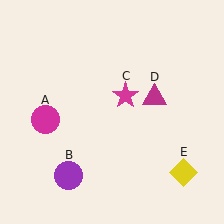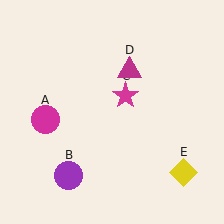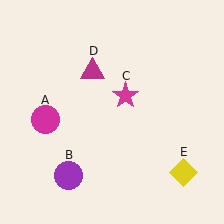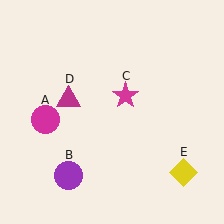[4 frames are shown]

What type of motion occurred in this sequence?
The magenta triangle (object D) rotated counterclockwise around the center of the scene.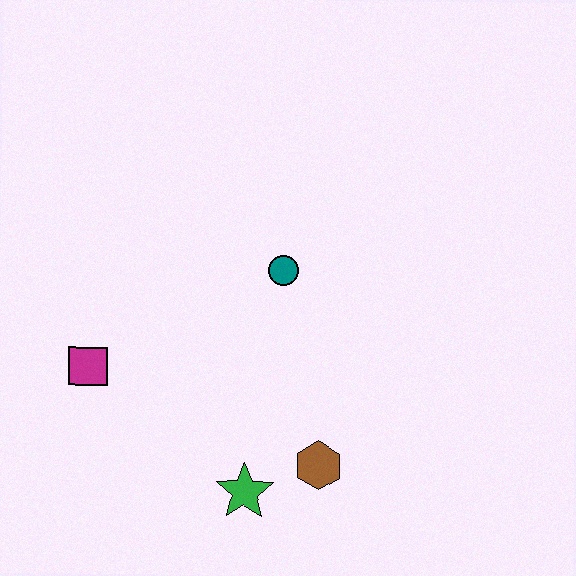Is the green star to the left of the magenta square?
No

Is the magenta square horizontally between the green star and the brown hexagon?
No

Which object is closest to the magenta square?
The green star is closest to the magenta square.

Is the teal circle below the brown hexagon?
No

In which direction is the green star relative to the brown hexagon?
The green star is to the left of the brown hexagon.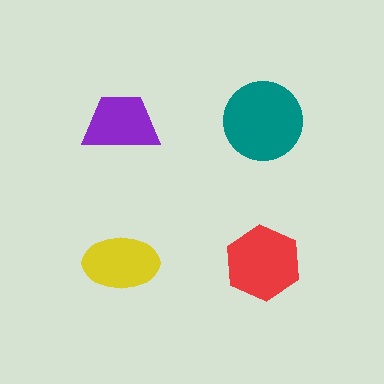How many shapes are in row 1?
2 shapes.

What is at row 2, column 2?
A red hexagon.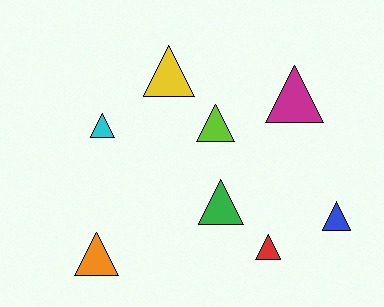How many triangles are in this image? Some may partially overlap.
There are 8 triangles.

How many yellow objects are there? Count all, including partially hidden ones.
There is 1 yellow object.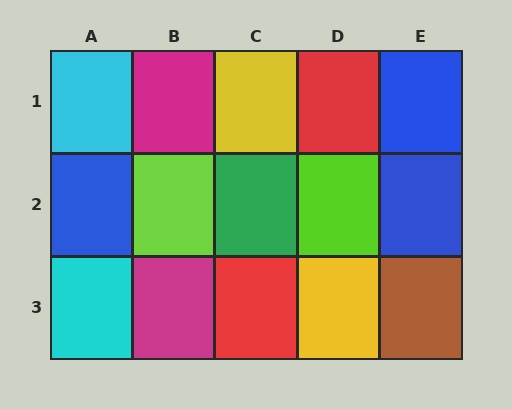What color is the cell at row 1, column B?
Magenta.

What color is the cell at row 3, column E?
Brown.